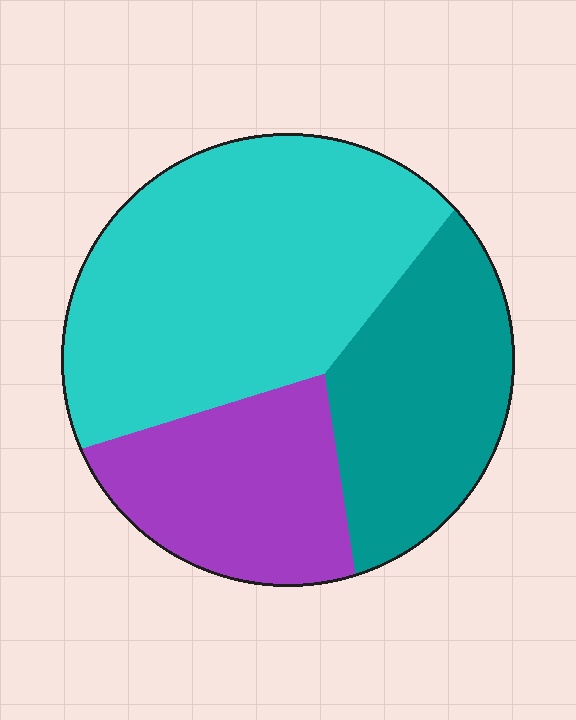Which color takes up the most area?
Cyan, at roughly 50%.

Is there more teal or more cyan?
Cyan.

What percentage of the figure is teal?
Teal covers around 25% of the figure.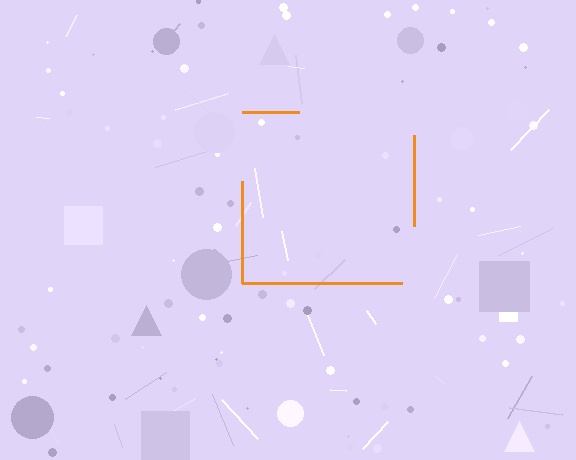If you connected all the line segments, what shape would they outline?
They would outline a square.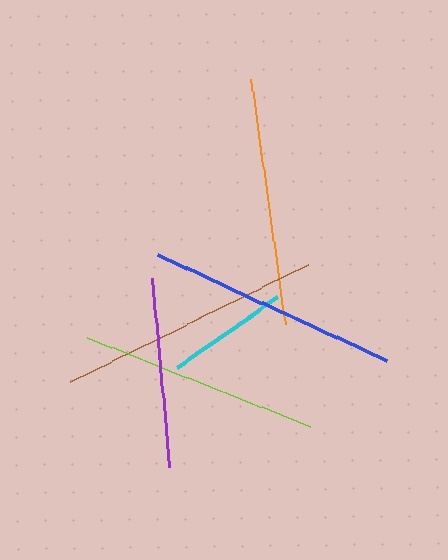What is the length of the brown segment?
The brown segment is approximately 265 pixels long.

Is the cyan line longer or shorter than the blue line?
The blue line is longer than the cyan line.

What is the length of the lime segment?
The lime segment is approximately 240 pixels long.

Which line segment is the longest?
The brown line is the longest at approximately 265 pixels.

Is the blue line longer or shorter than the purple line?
The blue line is longer than the purple line.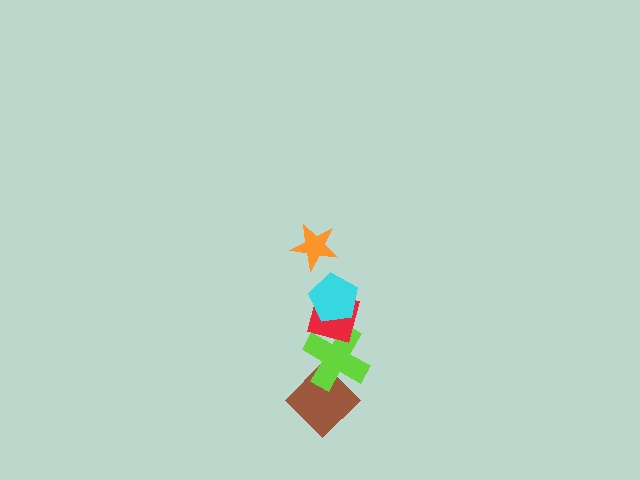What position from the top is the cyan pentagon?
The cyan pentagon is 2nd from the top.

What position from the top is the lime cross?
The lime cross is 4th from the top.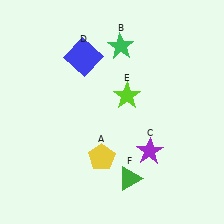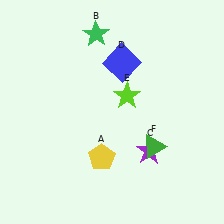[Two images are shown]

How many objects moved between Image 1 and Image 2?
3 objects moved between the two images.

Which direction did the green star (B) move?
The green star (B) moved left.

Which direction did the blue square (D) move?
The blue square (D) moved right.